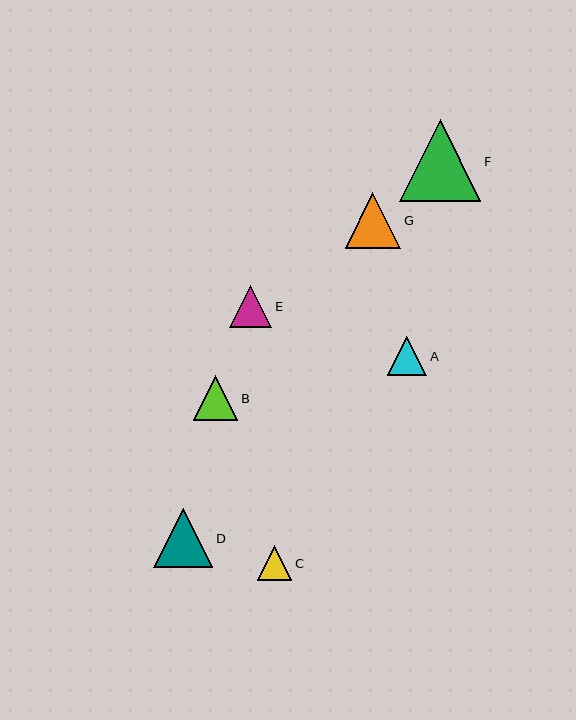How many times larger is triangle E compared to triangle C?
Triangle E is approximately 1.2 times the size of triangle C.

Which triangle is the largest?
Triangle F is the largest with a size of approximately 82 pixels.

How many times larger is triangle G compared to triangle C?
Triangle G is approximately 1.6 times the size of triangle C.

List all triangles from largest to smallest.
From largest to smallest: F, D, G, B, E, A, C.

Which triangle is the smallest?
Triangle C is the smallest with a size of approximately 35 pixels.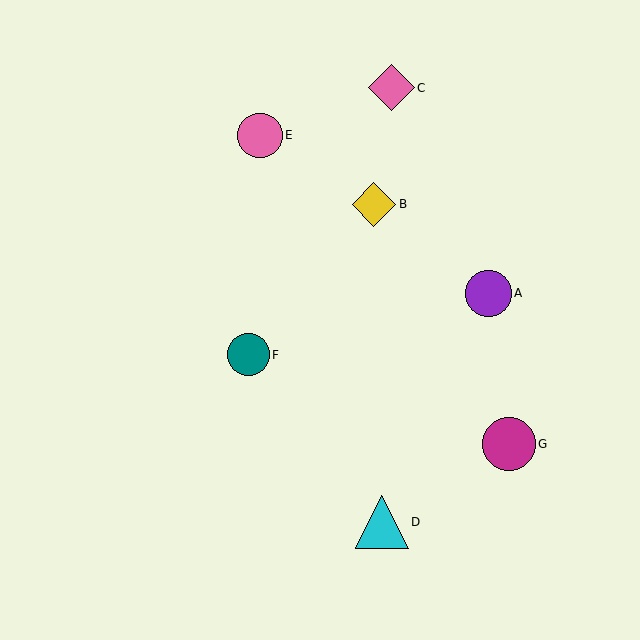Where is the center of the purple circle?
The center of the purple circle is at (488, 293).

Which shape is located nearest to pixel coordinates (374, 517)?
The cyan triangle (labeled D) at (382, 522) is nearest to that location.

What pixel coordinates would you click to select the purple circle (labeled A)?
Click at (488, 293) to select the purple circle A.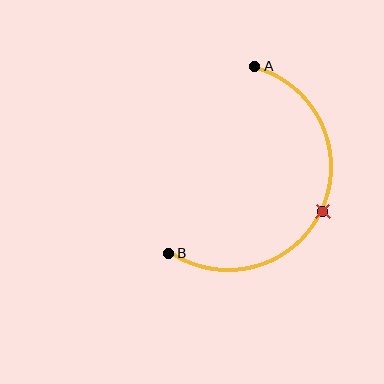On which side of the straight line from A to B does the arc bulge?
The arc bulges to the right of the straight line connecting A and B.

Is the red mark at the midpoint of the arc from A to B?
Yes. The red mark lies on the arc at equal arc-length from both A and B — it is the arc midpoint.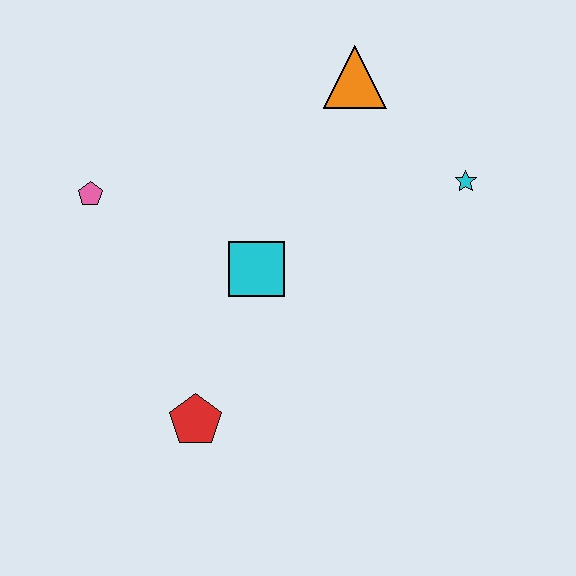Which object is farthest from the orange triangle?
The red pentagon is farthest from the orange triangle.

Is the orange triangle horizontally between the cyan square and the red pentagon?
No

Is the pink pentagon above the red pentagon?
Yes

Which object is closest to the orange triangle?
The cyan star is closest to the orange triangle.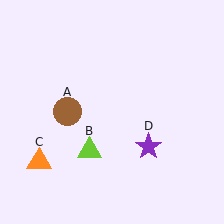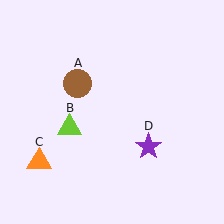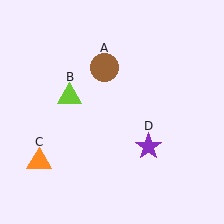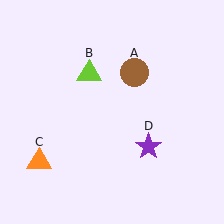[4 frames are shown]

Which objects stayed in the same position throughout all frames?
Orange triangle (object C) and purple star (object D) remained stationary.